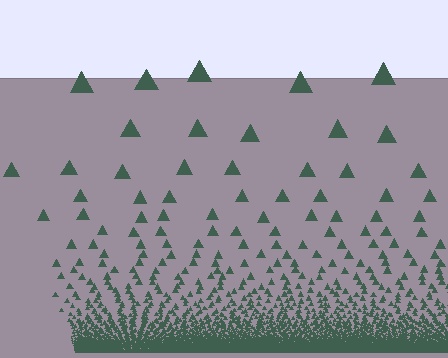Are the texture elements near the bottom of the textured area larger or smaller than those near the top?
Smaller. The gradient is inverted — elements near the bottom are smaller and denser.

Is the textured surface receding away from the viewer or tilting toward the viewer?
The surface appears to tilt toward the viewer. Texture elements get larger and sparser toward the top.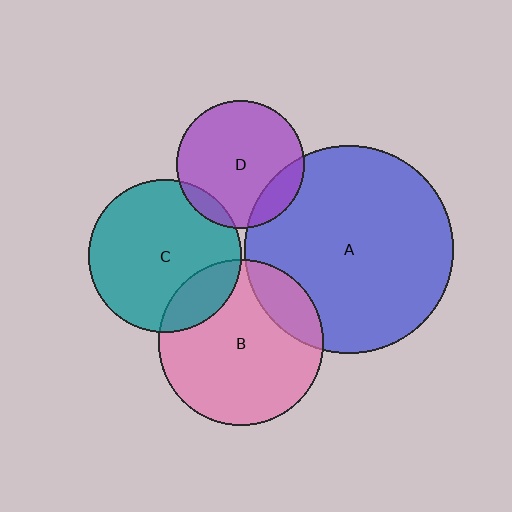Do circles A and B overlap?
Yes.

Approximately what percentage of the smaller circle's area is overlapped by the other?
Approximately 15%.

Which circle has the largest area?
Circle A (blue).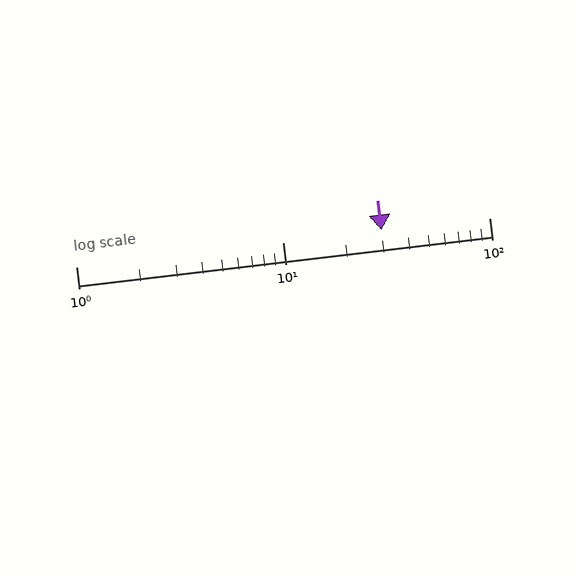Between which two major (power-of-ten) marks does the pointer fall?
The pointer is between 10 and 100.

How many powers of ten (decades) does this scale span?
The scale spans 2 decades, from 1 to 100.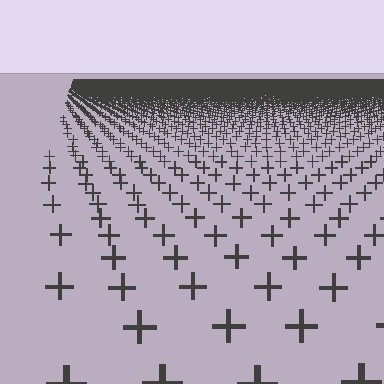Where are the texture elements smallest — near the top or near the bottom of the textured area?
Near the top.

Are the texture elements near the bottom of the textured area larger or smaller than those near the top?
Larger. Near the bottom, elements are closer to the viewer and appear at a bigger on-screen size.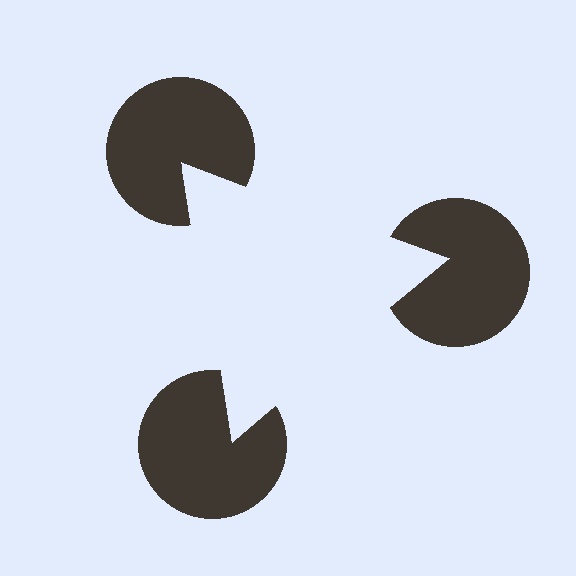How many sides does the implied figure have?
3 sides.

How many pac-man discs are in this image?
There are 3 — one at each vertex of the illusory triangle.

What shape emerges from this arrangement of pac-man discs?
An illusory triangle — its edges are inferred from the aligned wedge cuts in the pac-man discs, not physically drawn.